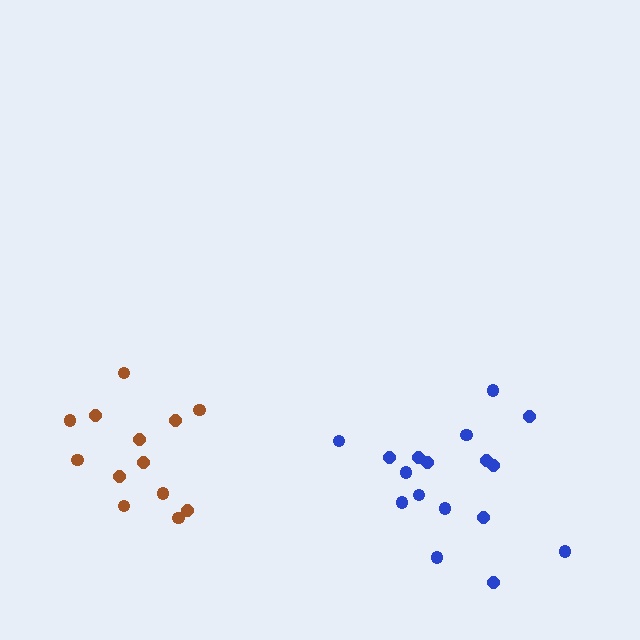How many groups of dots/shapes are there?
There are 2 groups.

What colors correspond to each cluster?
The clusters are colored: blue, brown.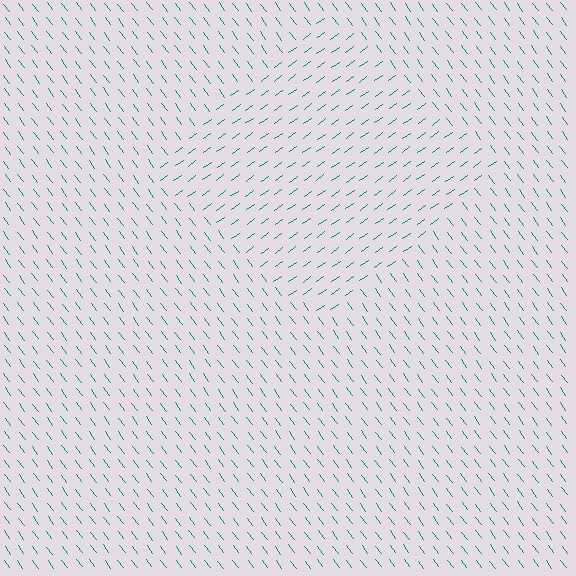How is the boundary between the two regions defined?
The boundary is defined purely by a change in line orientation (approximately 88 degrees difference). All lines are the same color and thickness.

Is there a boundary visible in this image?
Yes, there is a texture boundary formed by a change in line orientation.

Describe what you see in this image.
The image is filled with small teal line segments. A diamond region in the image has lines oriented differently from the surrounding lines, creating a visible texture boundary.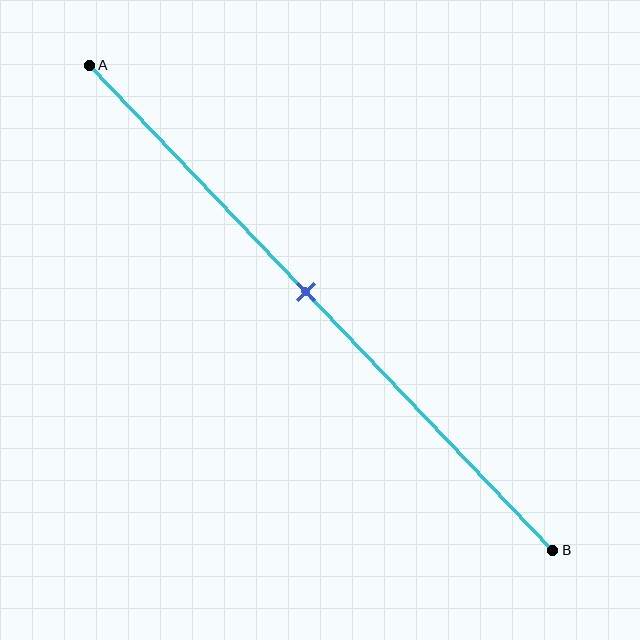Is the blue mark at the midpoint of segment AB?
No, the mark is at about 45% from A, not at the 50% midpoint.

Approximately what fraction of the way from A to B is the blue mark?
The blue mark is approximately 45% of the way from A to B.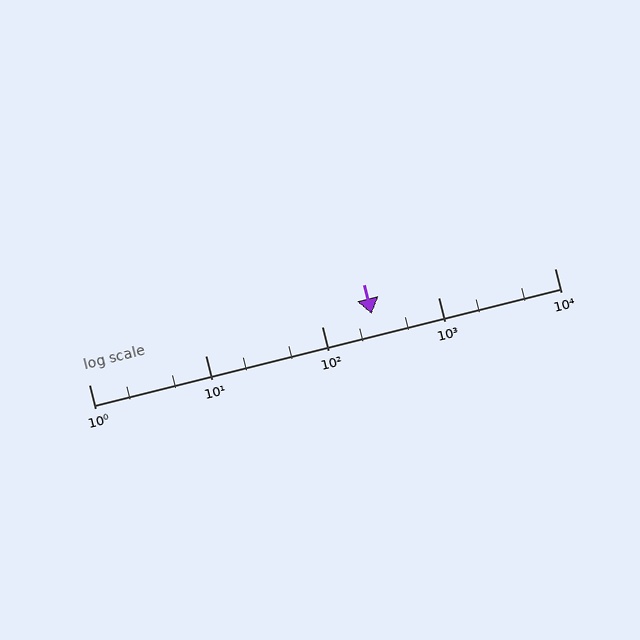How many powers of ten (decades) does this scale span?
The scale spans 4 decades, from 1 to 10000.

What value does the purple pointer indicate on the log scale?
The pointer indicates approximately 270.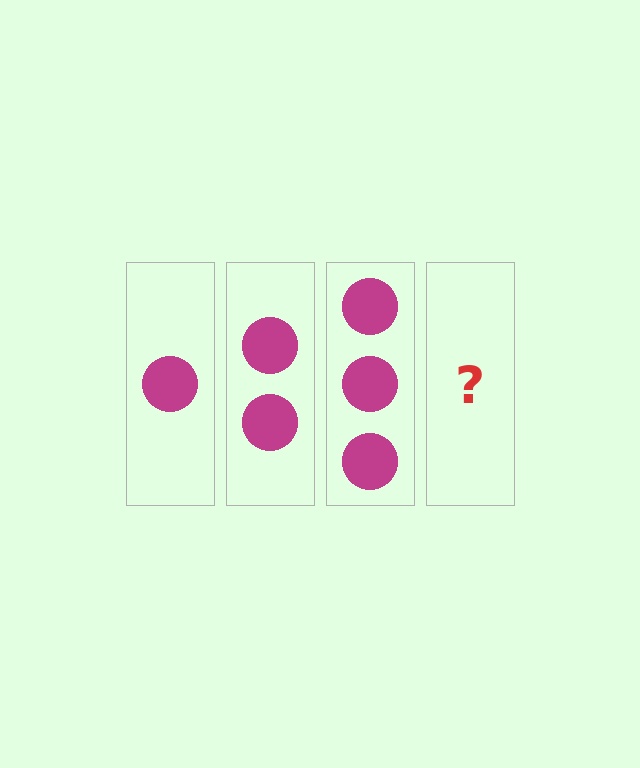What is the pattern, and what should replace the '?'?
The pattern is that each step adds one more circle. The '?' should be 4 circles.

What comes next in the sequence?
The next element should be 4 circles.